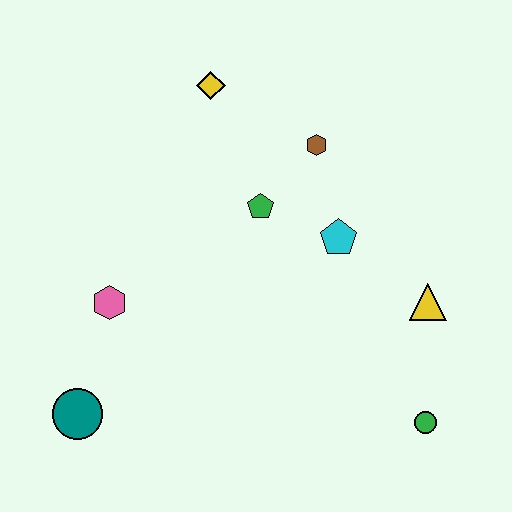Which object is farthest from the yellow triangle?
The teal circle is farthest from the yellow triangle.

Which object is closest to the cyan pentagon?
The green pentagon is closest to the cyan pentagon.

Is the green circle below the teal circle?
Yes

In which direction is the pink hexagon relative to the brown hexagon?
The pink hexagon is to the left of the brown hexagon.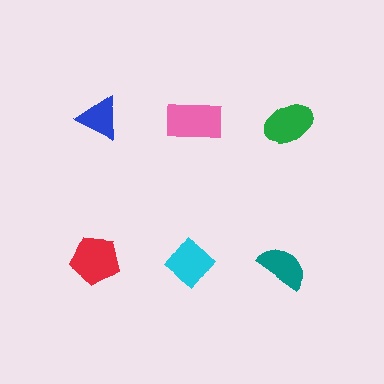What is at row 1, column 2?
A pink rectangle.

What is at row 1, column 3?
A green ellipse.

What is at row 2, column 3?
A teal semicircle.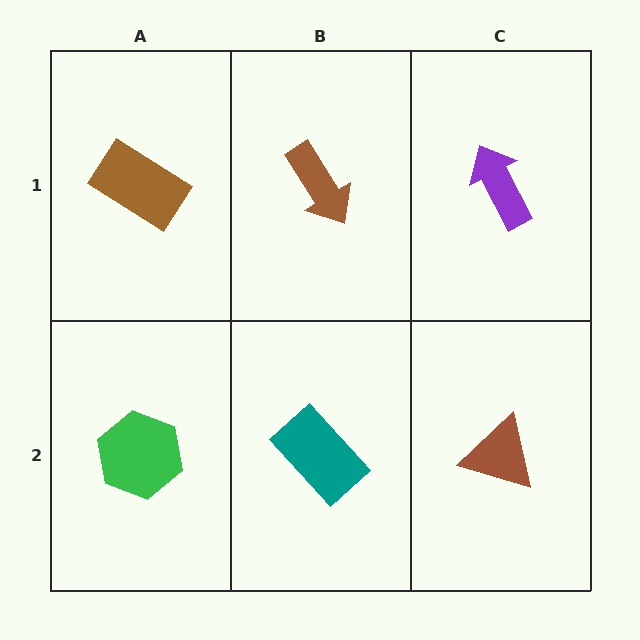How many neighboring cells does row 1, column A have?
2.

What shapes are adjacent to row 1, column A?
A green hexagon (row 2, column A), a brown arrow (row 1, column B).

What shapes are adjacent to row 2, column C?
A purple arrow (row 1, column C), a teal rectangle (row 2, column B).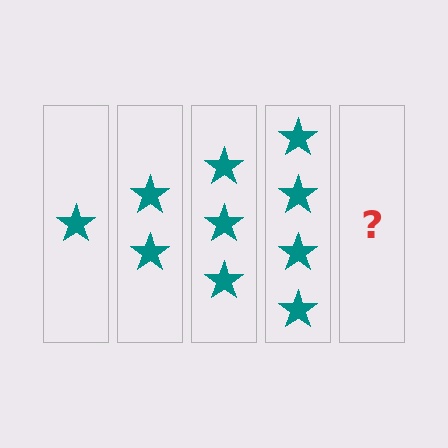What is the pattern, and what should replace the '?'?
The pattern is that each step adds one more star. The '?' should be 5 stars.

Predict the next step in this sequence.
The next step is 5 stars.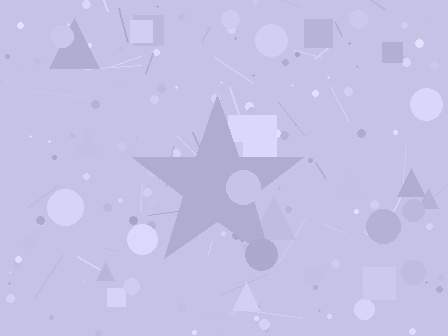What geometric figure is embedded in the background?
A star is embedded in the background.